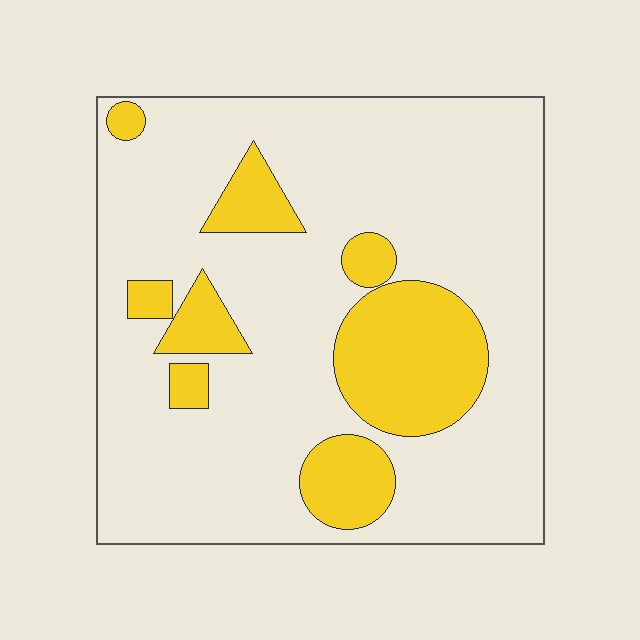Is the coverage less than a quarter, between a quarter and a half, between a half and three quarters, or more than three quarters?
Less than a quarter.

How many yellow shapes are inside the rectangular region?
8.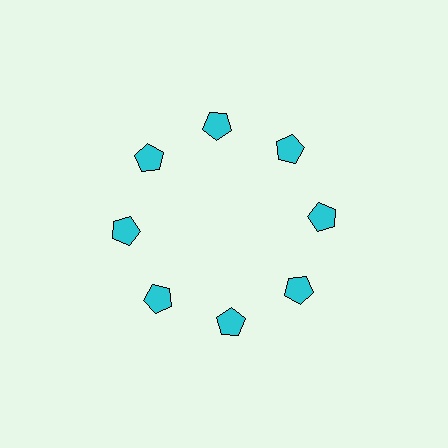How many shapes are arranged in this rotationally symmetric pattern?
There are 8 shapes, arranged in 8 groups of 1.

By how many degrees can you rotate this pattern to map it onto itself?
The pattern maps onto itself every 45 degrees of rotation.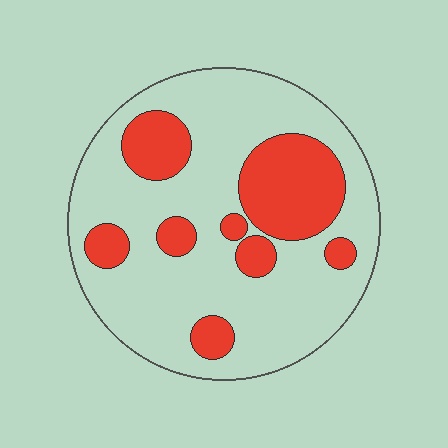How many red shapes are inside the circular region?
8.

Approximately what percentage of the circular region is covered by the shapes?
Approximately 25%.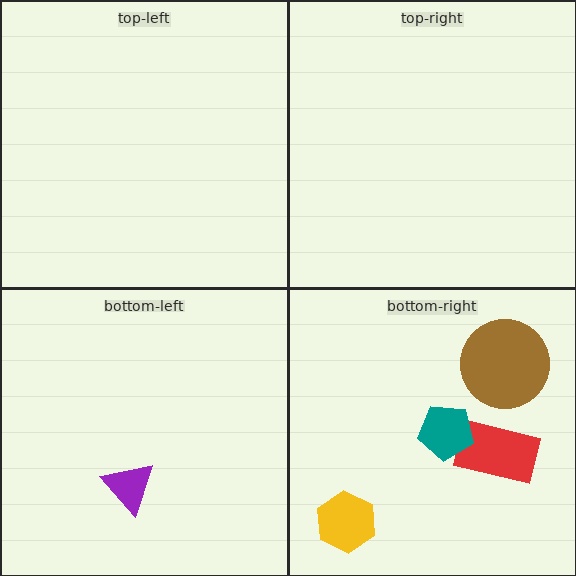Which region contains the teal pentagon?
The bottom-right region.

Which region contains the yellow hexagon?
The bottom-right region.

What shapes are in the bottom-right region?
The brown circle, the red rectangle, the yellow hexagon, the teal pentagon.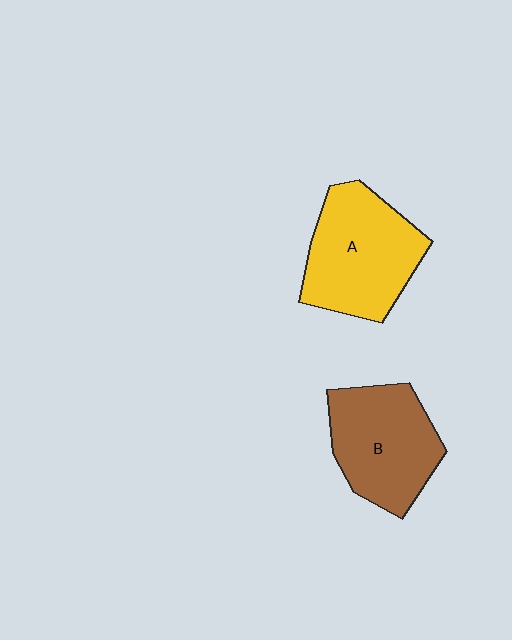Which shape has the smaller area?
Shape B (brown).